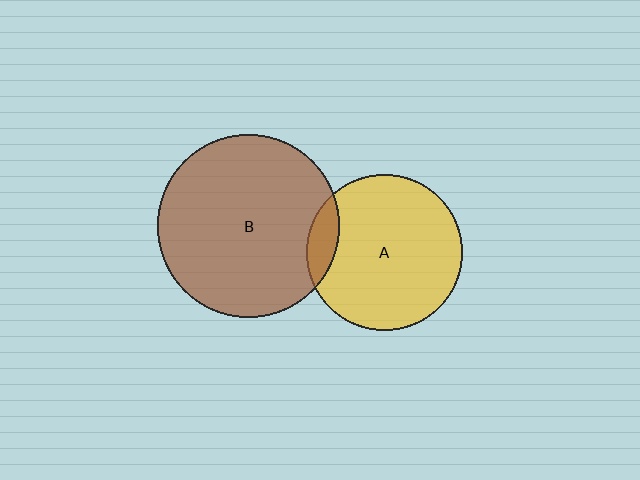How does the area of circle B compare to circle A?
Approximately 1.4 times.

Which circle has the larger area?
Circle B (brown).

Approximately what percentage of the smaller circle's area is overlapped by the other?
Approximately 10%.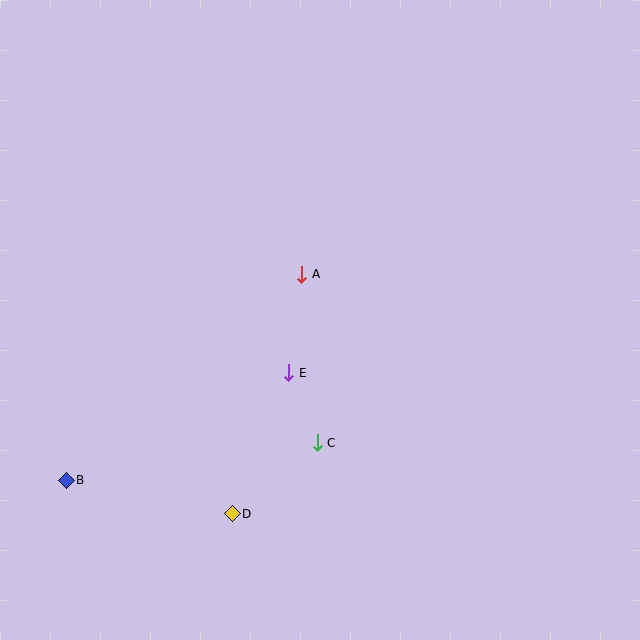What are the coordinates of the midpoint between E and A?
The midpoint between E and A is at (295, 324).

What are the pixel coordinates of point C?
Point C is at (317, 443).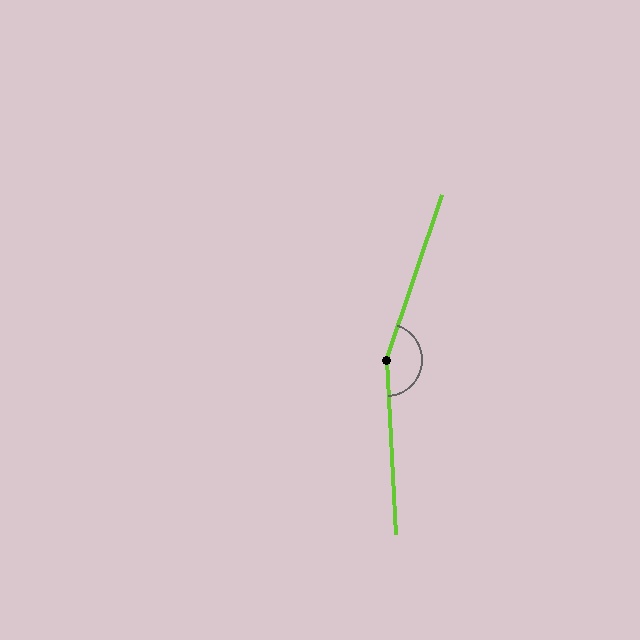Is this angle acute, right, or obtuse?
It is obtuse.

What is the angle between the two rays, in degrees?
Approximately 158 degrees.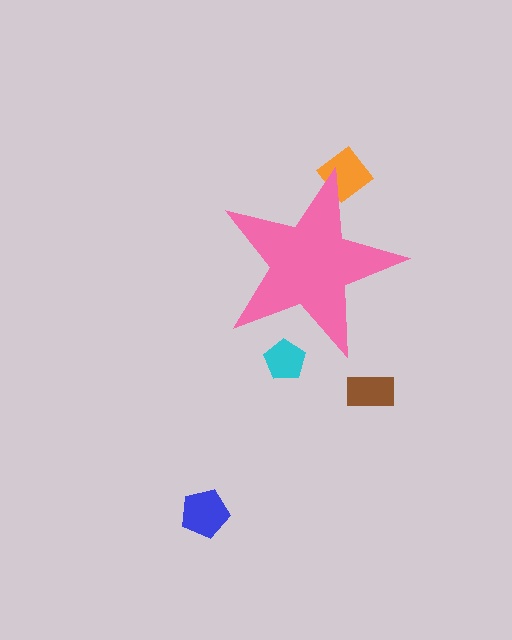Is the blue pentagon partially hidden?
No, the blue pentagon is fully visible.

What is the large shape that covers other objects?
A pink star.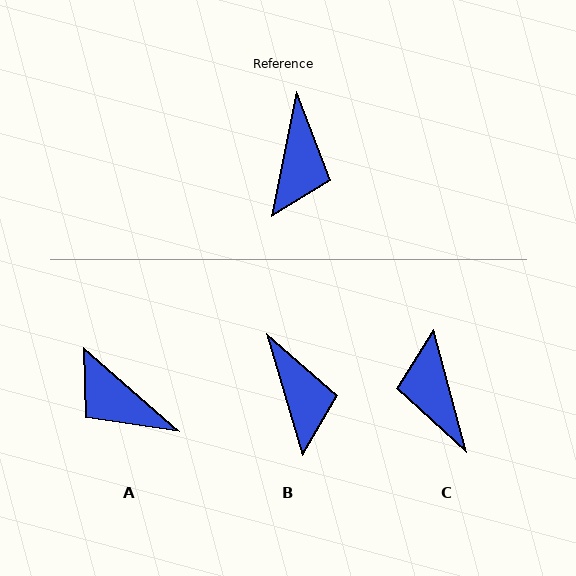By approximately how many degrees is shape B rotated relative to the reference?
Approximately 28 degrees counter-clockwise.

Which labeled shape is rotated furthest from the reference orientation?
C, about 154 degrees away.